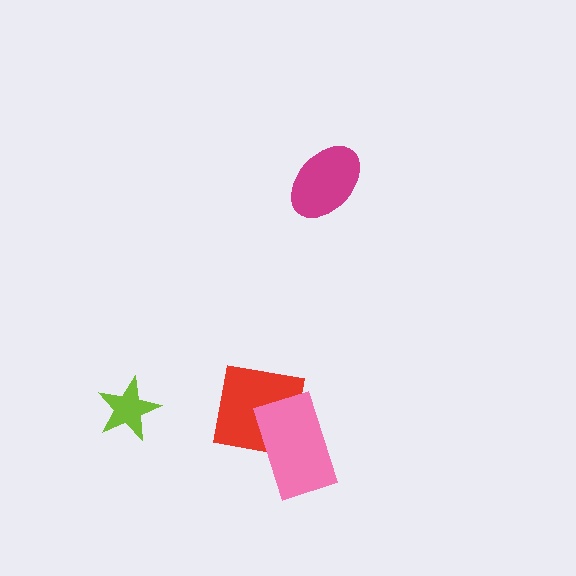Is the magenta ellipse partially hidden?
No, no other shape covers it.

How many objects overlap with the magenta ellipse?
0 objects overlap with the magenta ellipse.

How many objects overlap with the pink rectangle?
1 object overlaps with the pink rectangle.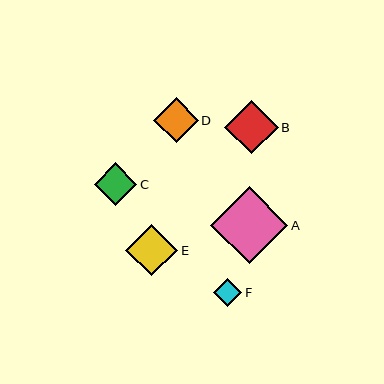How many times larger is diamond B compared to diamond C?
Diamond B is approximately 1.2 times the size of diamond C.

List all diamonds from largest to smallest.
From largest to smallest: A, B, E, D, C, F.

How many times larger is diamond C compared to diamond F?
Diamond C is approximately 1.5 times the size of diamond F.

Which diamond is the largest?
Diamond A is the largest with a size of approximately 77 pixels.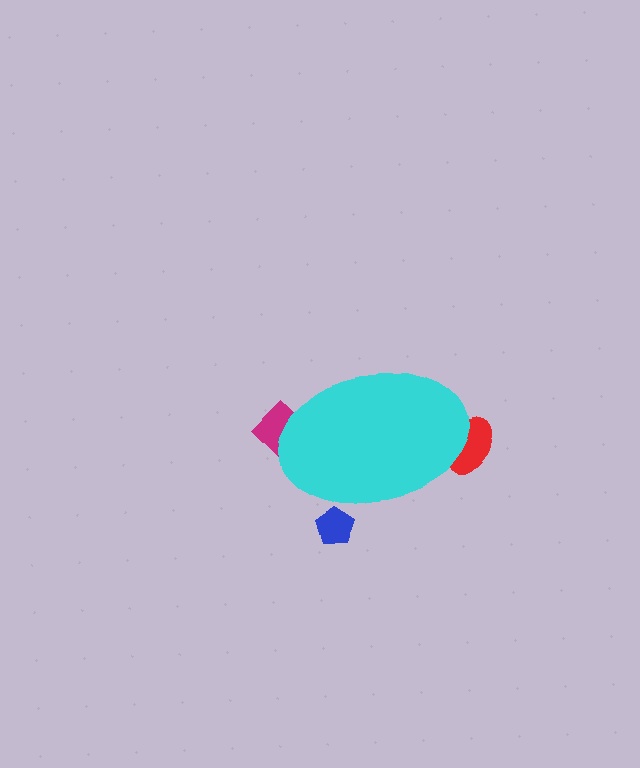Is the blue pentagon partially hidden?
Yes, the blue pentagon is partially hidden behind the cyan ellipse.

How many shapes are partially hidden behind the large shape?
3 shapes are partially hidden.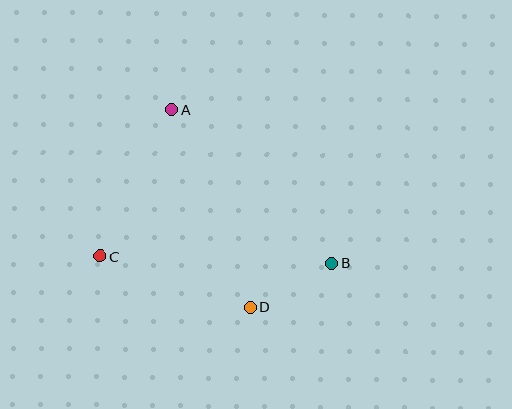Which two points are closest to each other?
Points B and D are closest to each other.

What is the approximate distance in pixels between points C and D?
The distance between C and D is approximately 159 pixels.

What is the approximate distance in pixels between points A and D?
The distance between A and D is approximately 212 pixels.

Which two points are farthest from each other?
Points B and C are farthest from each other.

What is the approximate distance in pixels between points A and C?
The distance between A and C is approximately 163 pixels.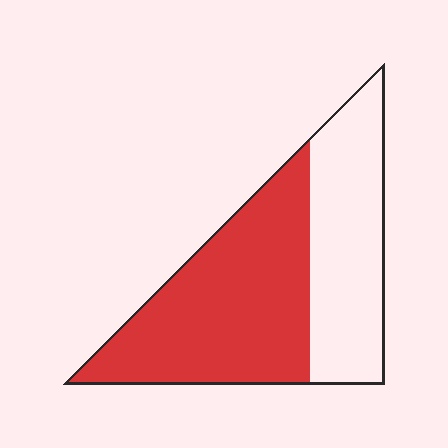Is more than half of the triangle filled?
Yes.